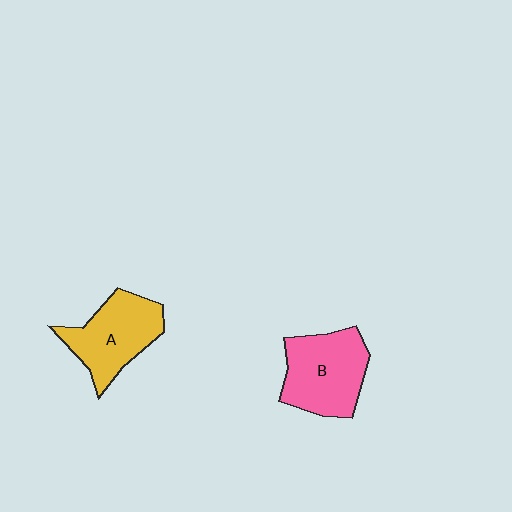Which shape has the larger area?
Shape B (pink).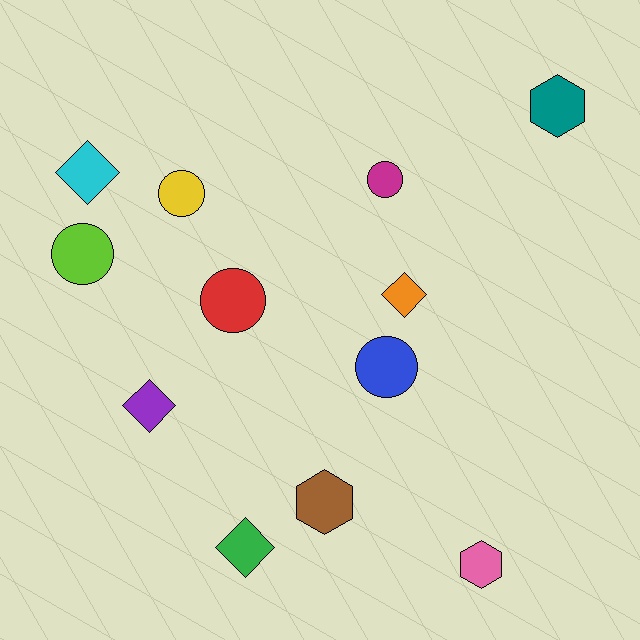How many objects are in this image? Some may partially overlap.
There are 12 objects.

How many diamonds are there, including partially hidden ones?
There are 4 diamonds.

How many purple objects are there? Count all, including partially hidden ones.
There is 1 purple object.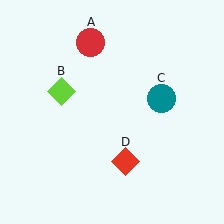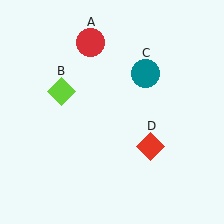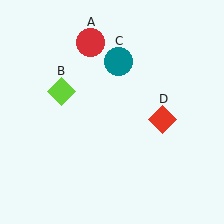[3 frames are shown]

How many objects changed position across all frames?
2 objects changed position: teal circle (object C), red diamond (object D).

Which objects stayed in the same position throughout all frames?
Red circle (object A) and lime diamond (object B) remained stationary.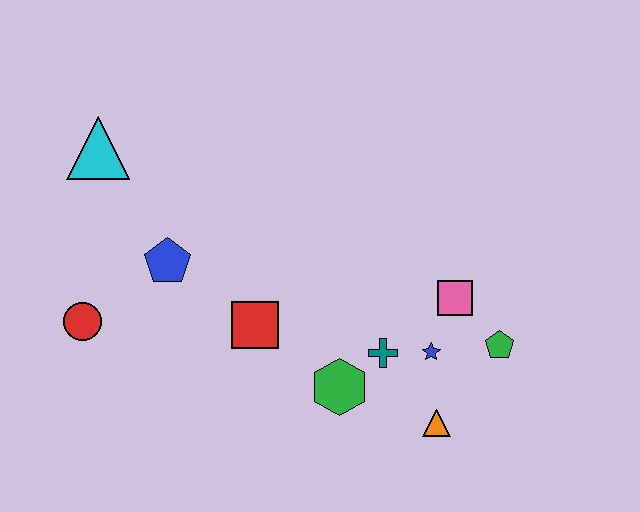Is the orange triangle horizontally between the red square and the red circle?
No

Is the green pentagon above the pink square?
No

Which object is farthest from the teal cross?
The cyan triangle is farthest from the teal cross.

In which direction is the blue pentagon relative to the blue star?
The blue pentagon is to the left of the blue star.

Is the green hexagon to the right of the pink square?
No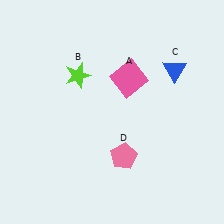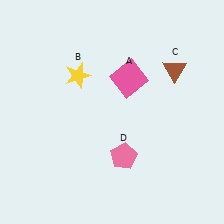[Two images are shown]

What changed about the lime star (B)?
In Image 1, B is lime. In Image 2, it changed to yellow.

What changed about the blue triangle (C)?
In Image 1, C is blue. In Image 2, it changed to brown.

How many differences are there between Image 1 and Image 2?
There are 2 differences between the two images.